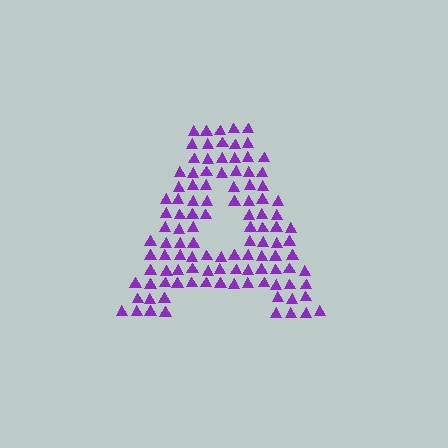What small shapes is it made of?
It is made of small triangles.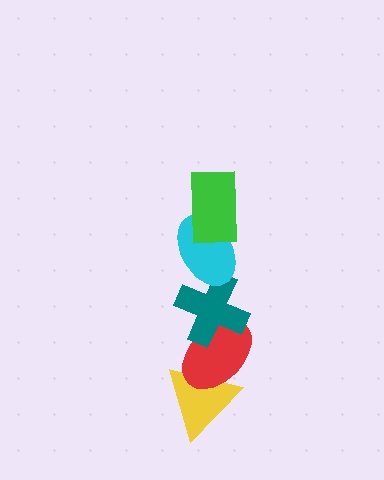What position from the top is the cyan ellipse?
The cyan ellipse is 2nd from the top.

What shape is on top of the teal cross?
The cyan ellipse is on top of the teal cross.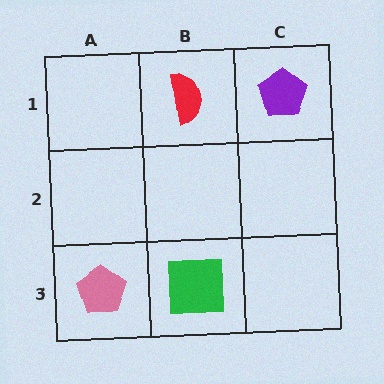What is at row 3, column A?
A pink pentagon.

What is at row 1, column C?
A purple pentagon.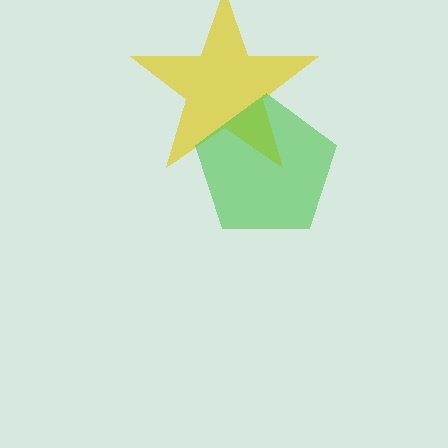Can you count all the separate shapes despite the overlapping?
Yes, there are 2 separate shapes.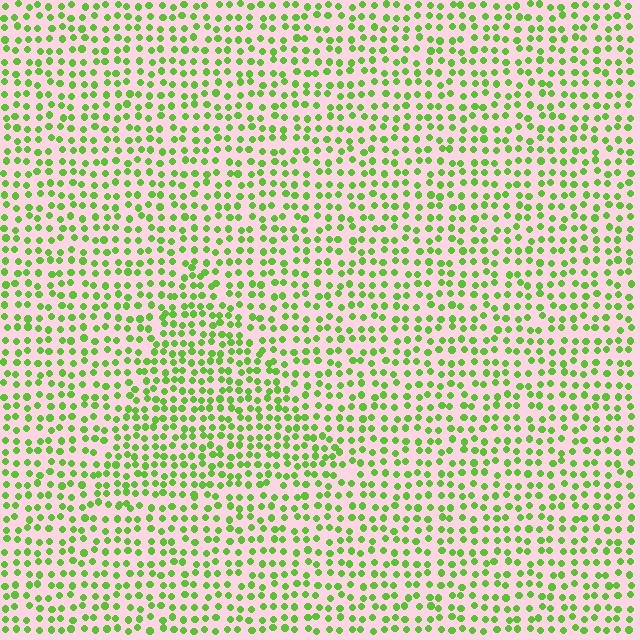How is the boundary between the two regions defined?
The boundary is defined by a change in element density (approximately 1.4x ratio). All elements are the same color, size, and shape.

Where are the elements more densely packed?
The elements are more densely packed inside the triangle boundary.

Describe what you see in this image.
The image contains small lime elements arranged at two different densities. A triangle-shaped region is visible where the elements are more densely packed than the surrounding area.